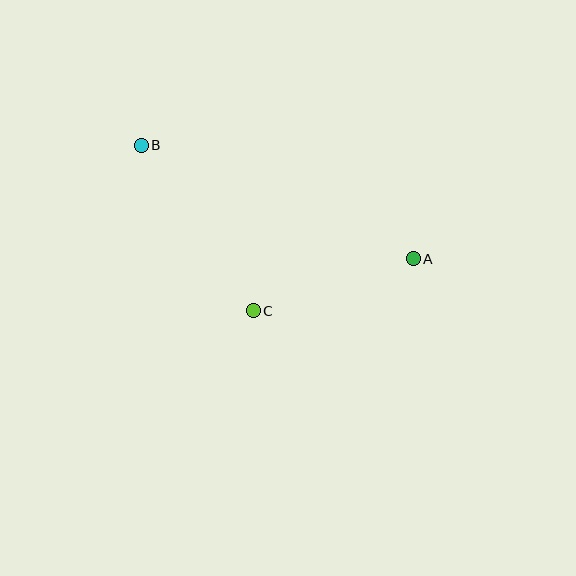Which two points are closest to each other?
Points A and C are closest to each other.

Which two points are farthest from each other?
Points A and B are farthest from each other.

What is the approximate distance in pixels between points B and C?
The distance between B and C is approximately 200 pixels.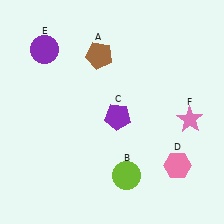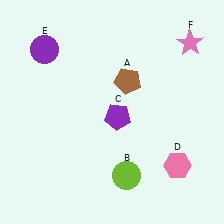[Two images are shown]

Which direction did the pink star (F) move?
The pink star (F) moved up.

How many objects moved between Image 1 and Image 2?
2 objects moved between the two images.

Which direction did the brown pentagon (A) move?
The brown pentagon (A) moved right.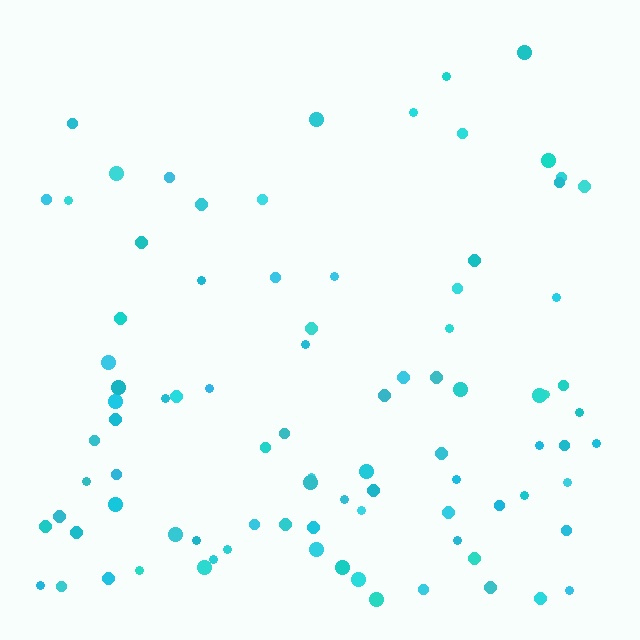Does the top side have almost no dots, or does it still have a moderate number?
Still a moderate number, just noticeably fewer than the bottom.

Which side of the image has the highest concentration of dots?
The bottom.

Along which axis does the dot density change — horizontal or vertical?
Vertical.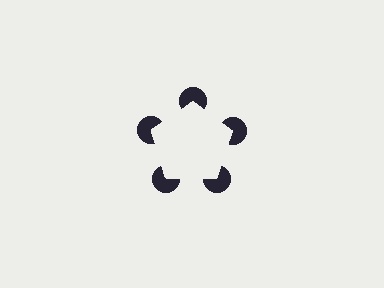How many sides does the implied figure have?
5 sides.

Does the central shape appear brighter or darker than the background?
It typically appears slightly brighter than the background, even though no actual brightness change is drawn.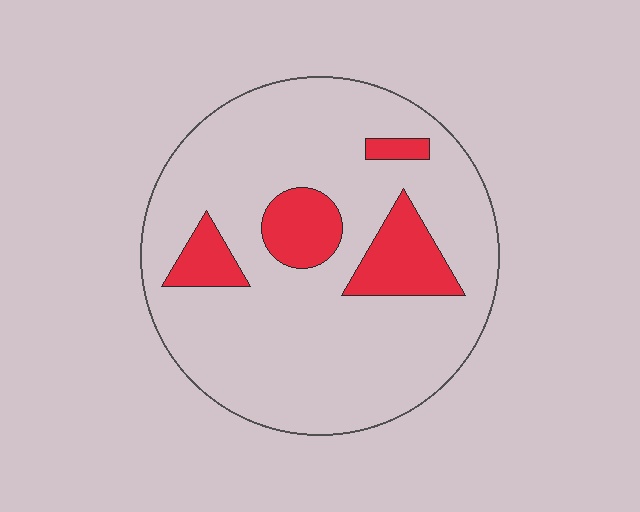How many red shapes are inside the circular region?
4.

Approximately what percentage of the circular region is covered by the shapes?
Approximately 15%.